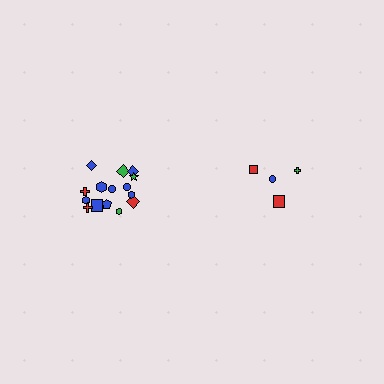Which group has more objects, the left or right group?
The left group.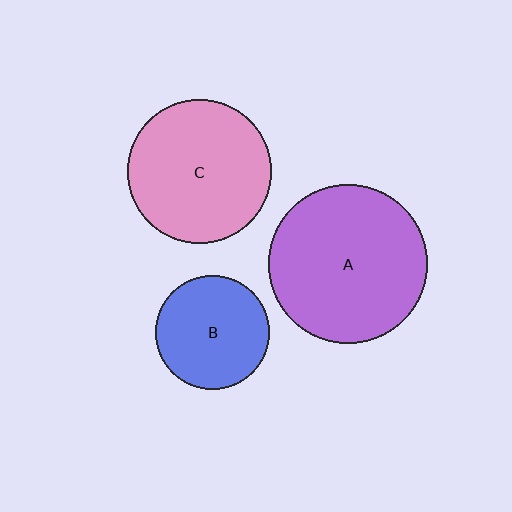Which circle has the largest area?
Circle A (purple).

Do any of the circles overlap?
No, none of the circles overlap.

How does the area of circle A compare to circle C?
Approximately 1.2 times.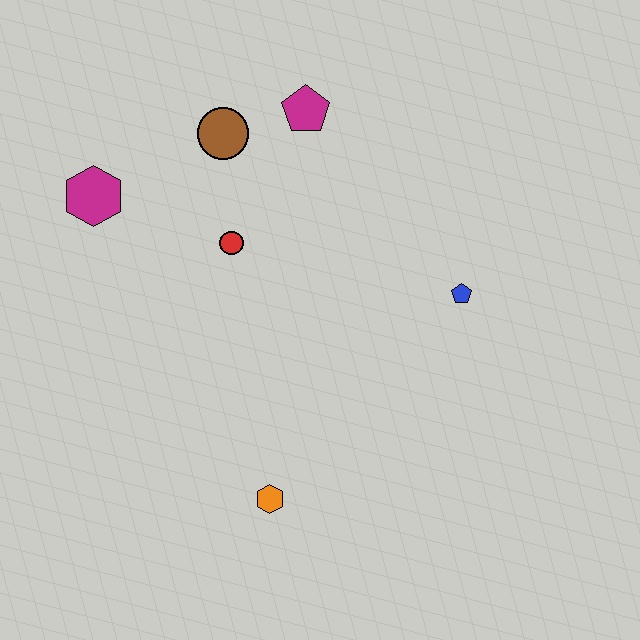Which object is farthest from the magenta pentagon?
The orange hexagon is farthest from the magenta pentagon.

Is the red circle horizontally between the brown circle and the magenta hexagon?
No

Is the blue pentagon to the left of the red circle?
No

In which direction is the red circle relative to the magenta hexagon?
The red circle is to the right of the magenta hexagon.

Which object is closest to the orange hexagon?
The red circle is closest to the orange hexagon.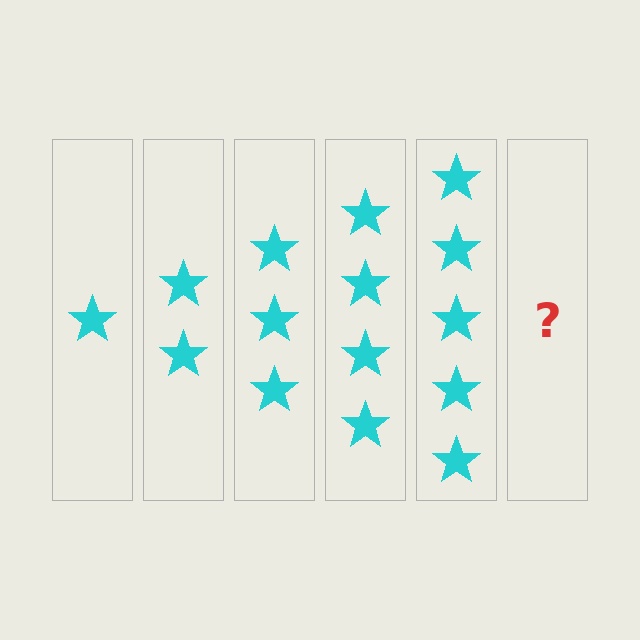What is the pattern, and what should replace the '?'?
The pattern is that each step adds one more star. The '?' should be 6 stars.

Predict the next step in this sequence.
The next step is 6 stars.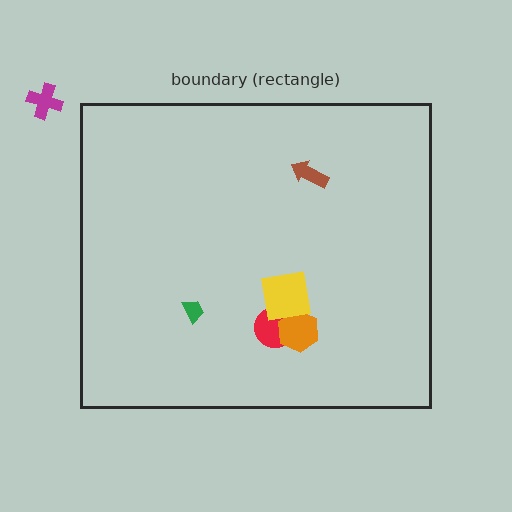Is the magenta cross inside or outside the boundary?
Outside.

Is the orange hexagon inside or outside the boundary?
Inside.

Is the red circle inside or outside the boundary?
Inside.